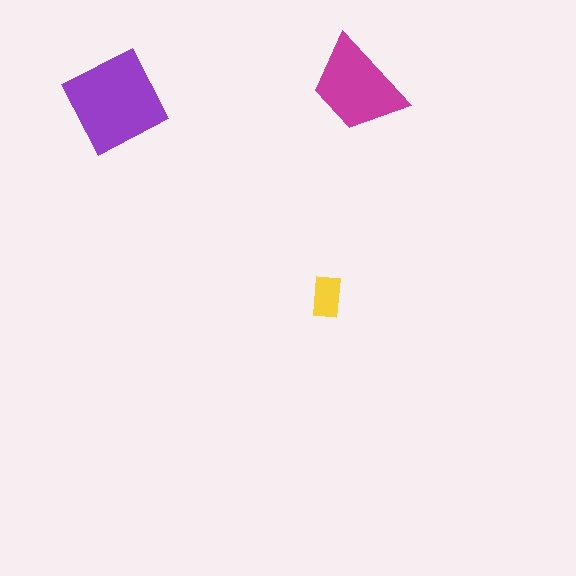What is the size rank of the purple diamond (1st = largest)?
1st.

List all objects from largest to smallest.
The purple diamond, the magenta trapezoid, the yellow rectangle.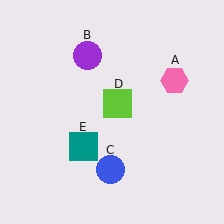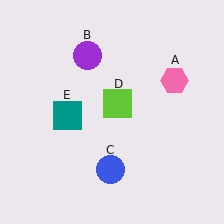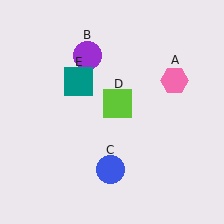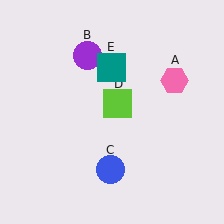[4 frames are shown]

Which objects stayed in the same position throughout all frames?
Pink hexagon (object A) and purple circle (object B) and blue circle (object C) and lime square (object D) remained stationary.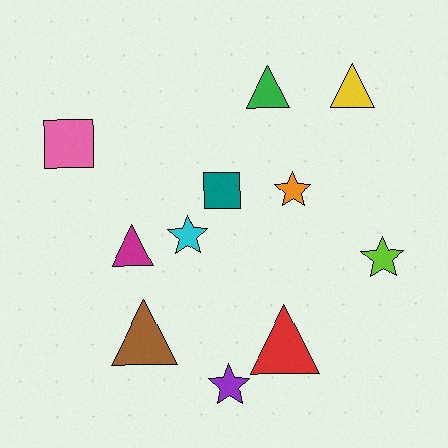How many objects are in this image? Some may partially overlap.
There are 11 objects.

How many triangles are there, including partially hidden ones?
There are 5 triangles.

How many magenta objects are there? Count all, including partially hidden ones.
There is 1 magenta object.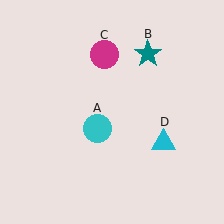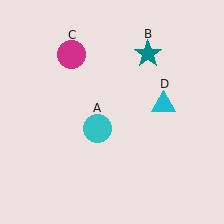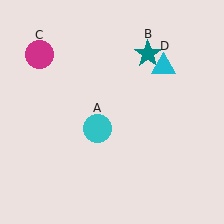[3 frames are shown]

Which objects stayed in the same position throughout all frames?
Cyan circle (object A) and teal star (object B) remained stationary.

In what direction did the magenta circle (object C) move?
The magenta circle (object C) moved left.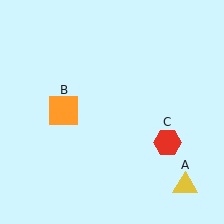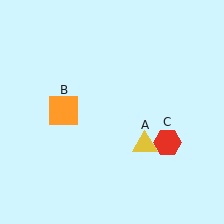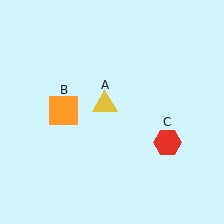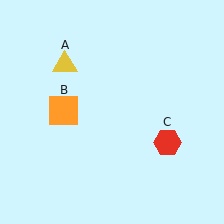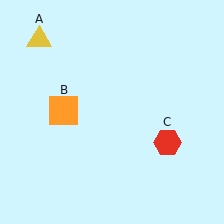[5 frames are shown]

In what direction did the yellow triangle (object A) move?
The yellow triangle (object A) moved up and to the left.